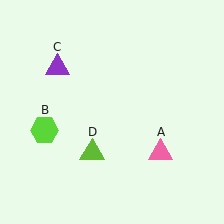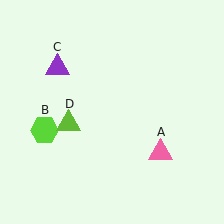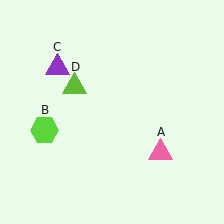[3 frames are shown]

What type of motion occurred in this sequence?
The lime triangle (object D) rotated clockwise around the center of the scene.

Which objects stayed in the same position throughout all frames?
Pink triangle (object A) and lime hexagon (object B) and purple triangle (object C) remained stationary.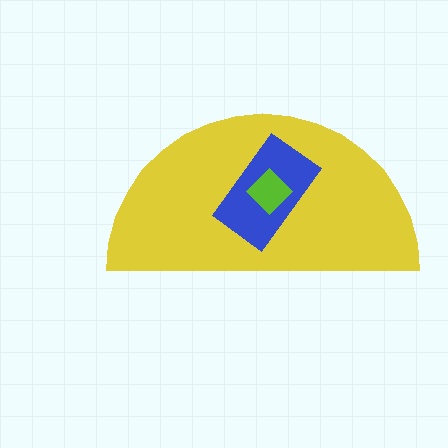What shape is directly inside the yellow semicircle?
The blue rectangle.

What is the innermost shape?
The lime diamond.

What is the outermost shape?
The yellow semicircle.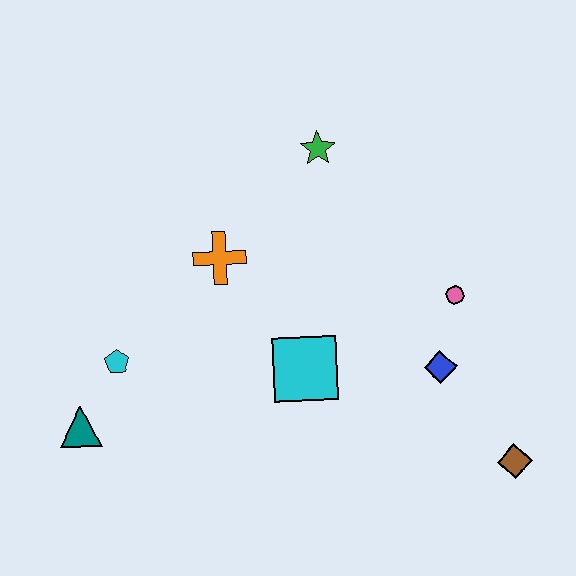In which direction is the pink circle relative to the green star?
The pink circle is below the green star.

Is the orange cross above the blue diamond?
Yes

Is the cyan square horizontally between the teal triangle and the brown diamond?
Yes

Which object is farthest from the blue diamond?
The teal triangle is farthest from the blue diamond.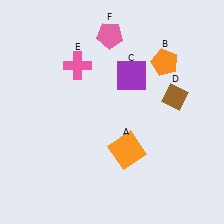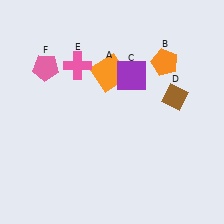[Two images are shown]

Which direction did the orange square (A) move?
The orange square (A) moved up.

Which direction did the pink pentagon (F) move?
The pink pentagon (F) moved left.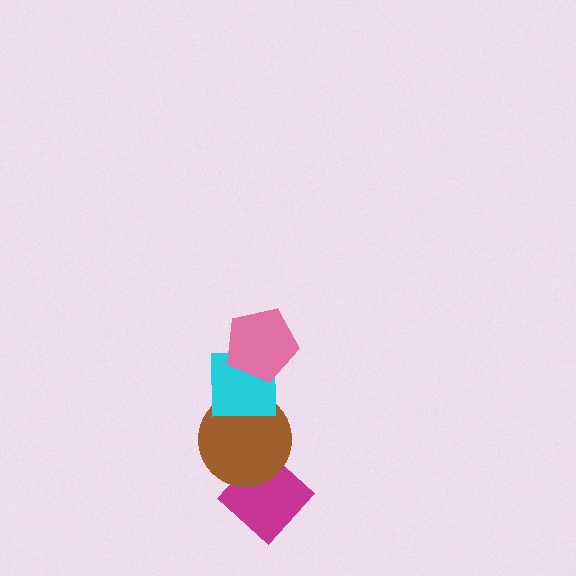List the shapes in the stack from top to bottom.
From top to bottom: the pink pentagon, the cyan square, the brown circle, the magenta diamond.